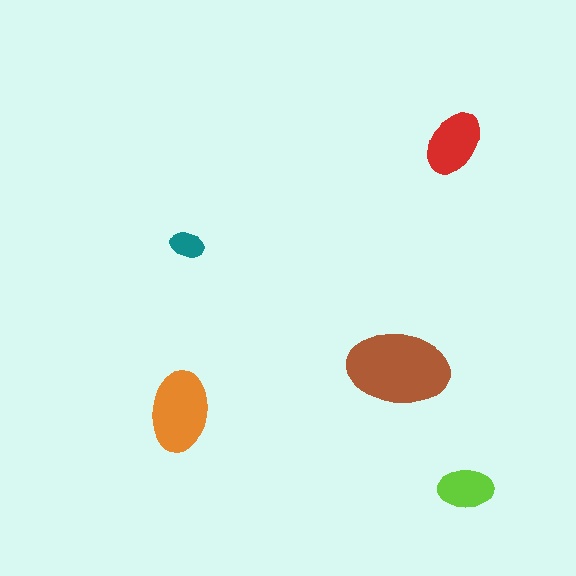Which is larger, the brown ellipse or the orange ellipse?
The brown one.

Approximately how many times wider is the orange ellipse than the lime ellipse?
About 1.5 times wider.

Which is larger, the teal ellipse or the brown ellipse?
The brown one.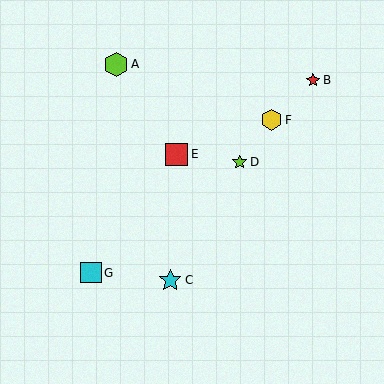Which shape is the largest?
The lime hexagon (labeled A) is the largest.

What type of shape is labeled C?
Shape C is a cyan star.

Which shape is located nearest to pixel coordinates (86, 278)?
The cyan square (labeled G) at (91, 273) is nearest to that location.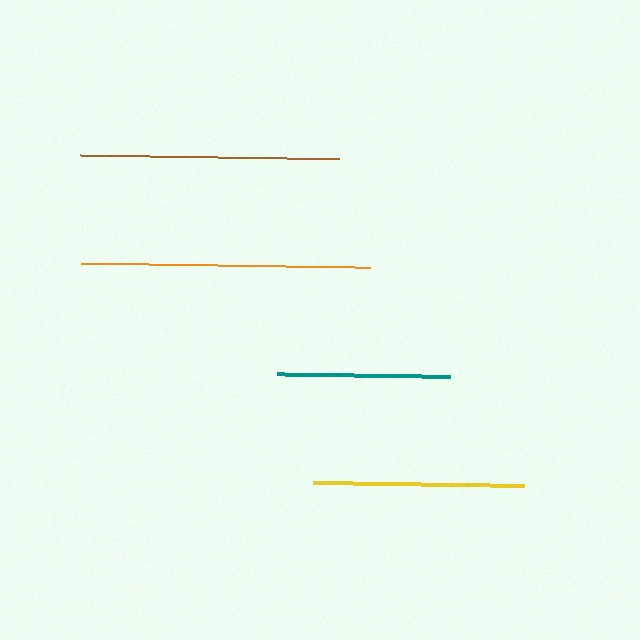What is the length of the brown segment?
The brown segment is approximately 259 pixels long.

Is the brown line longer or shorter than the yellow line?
The brown line is longer than the yellow line.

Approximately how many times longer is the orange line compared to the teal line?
The orange line is approximately 1.7 times the length of the teal line.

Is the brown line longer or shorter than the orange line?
The orange line is longer than the brown line.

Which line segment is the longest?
The orange line is the longest at approximately 288 pixels.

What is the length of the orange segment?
The orange segment is approximately 288 pixels long.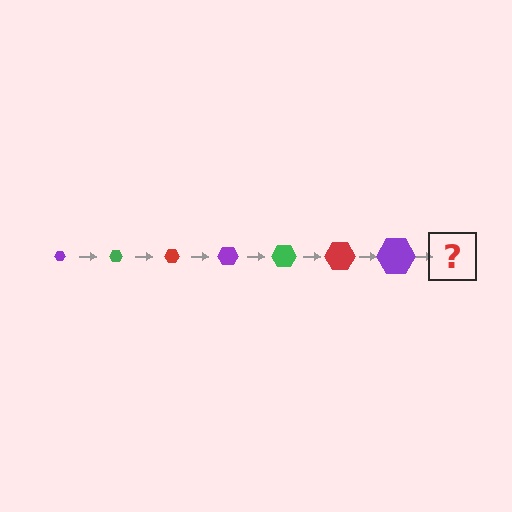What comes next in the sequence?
The next element should be a green hexagon, larger than the previous one.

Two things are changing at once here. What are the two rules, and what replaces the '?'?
The two rules are that the hexagon grows larger each step and the color cycles through purple, green, and red. The '?' should be a green hexagon, larger than the previous one.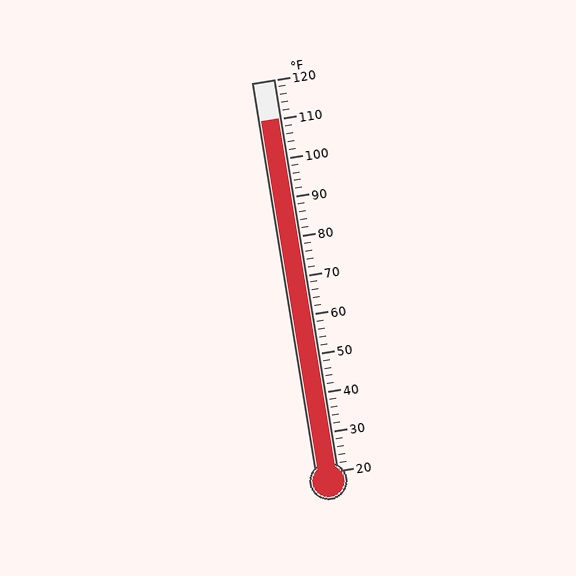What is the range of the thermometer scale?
The thermometer scale ranges from 20°F to 120°F.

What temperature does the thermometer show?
The thermometer shows approximately 110°F.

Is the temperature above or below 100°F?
The temperature is above 100°F.